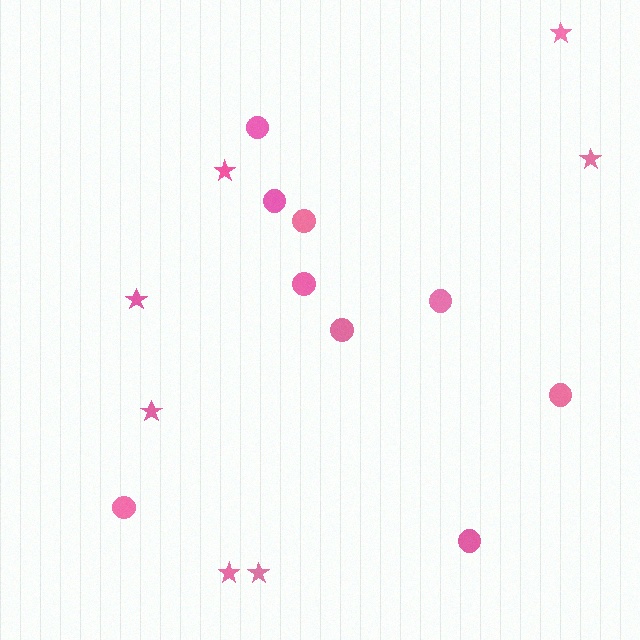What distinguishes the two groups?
There are 2 groups: one group of circles (9) and one group of stars (7).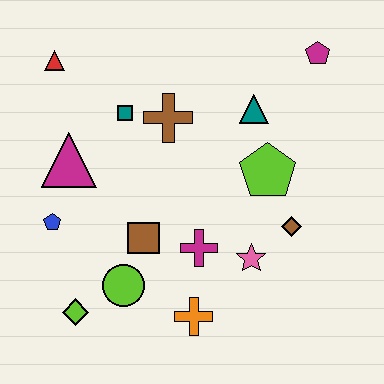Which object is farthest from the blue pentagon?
The magenta pentagon is farthest from the blue pentagon.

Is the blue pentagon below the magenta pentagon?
Yes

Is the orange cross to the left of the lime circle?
No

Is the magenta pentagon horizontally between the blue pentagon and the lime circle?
No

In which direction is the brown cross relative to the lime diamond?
The brown cross is above the lime diamond.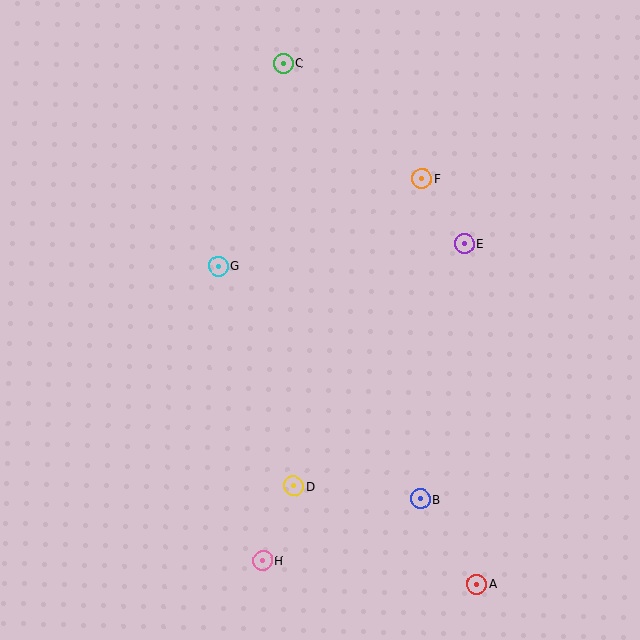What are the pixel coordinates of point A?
Point A is at (477, 584).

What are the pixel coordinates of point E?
Point E is at (464, 244).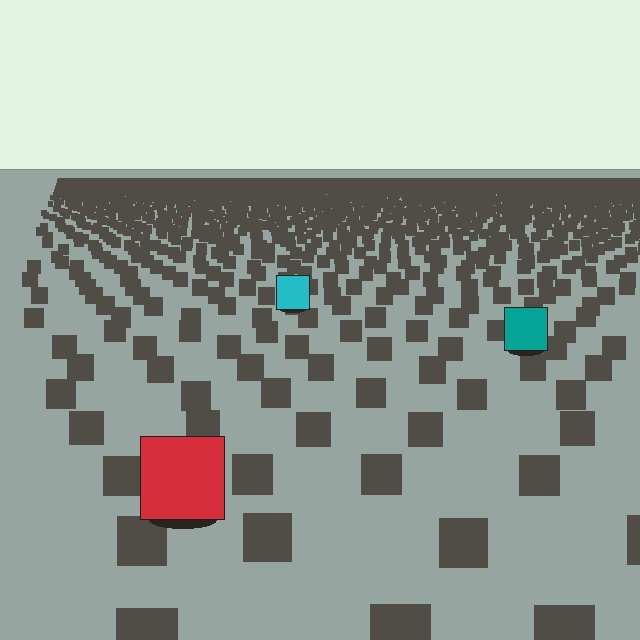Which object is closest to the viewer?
The red square is closest. The texture marks near it are larger and more spread out.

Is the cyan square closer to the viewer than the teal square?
No. The teal square is closer — you can tell from the texture gradient: the ground texture is coarser near it.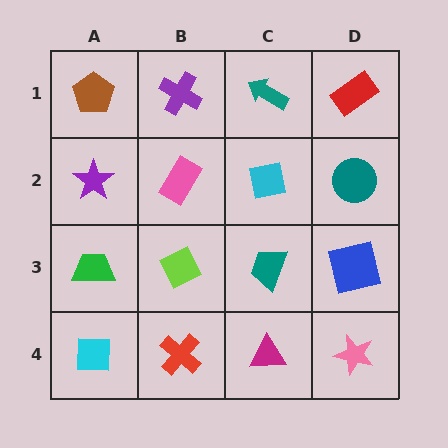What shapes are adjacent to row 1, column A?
A purple star (row 2, column A), a purple cross (row 1, column B).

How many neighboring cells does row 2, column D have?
3.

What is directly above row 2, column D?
A red rectangle.